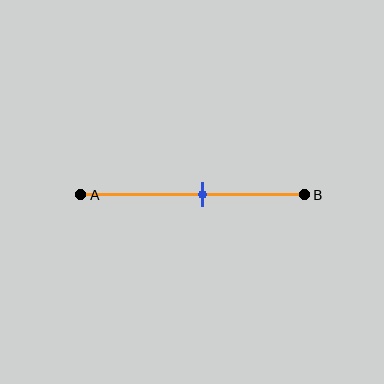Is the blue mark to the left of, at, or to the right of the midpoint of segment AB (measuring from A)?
The blue mark is to the right of the midpoint of segment AB.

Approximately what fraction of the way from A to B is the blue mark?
The blue mark is approximately 55% of the way from A to B.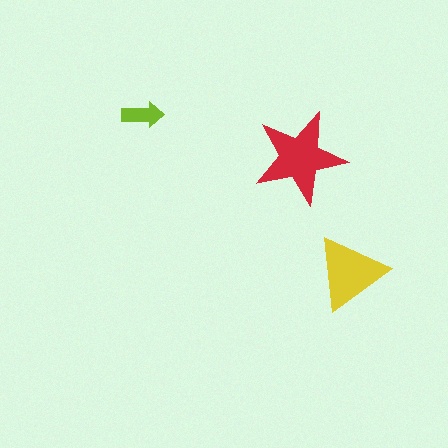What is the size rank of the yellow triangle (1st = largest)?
2nd.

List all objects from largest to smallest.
The red star, the yellow triangle, the lime arrow.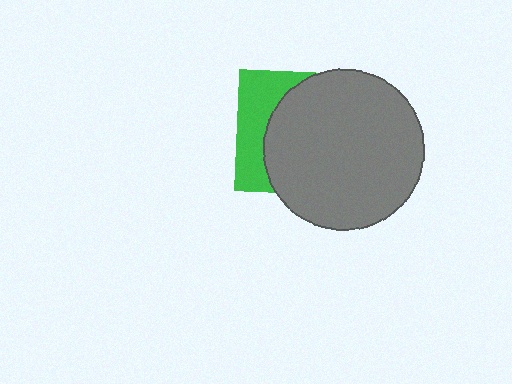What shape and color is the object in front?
The object in front is a gray circle.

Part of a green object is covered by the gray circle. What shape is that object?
It is a square.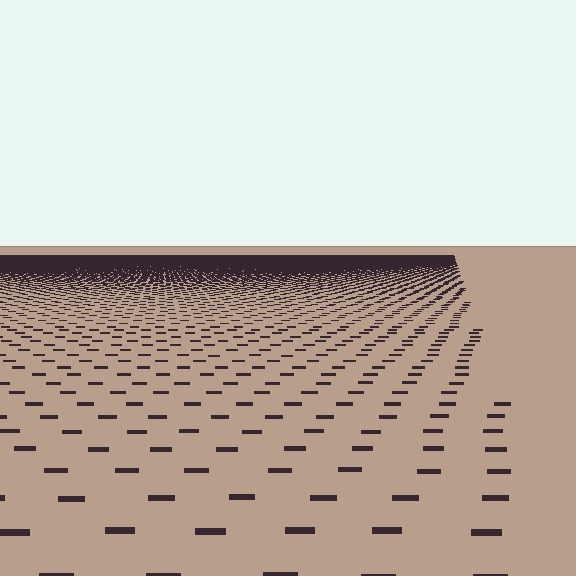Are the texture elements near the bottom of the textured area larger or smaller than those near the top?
Larger. Near the bottom, elements are closer to the viewer and appear at a bigger on-screen size.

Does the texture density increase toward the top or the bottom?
Density increases toward the top.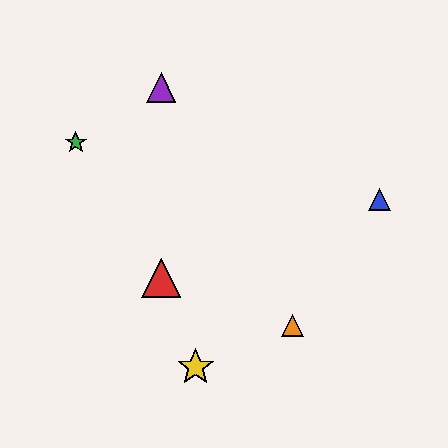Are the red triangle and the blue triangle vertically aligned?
No, the red triangle is at x≈161 and the blue triangle is at x≈380.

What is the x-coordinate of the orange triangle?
The orange triangle is at x≈293.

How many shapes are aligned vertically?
2 shapes (the red triangle, the purple triangle) are aligned vertically.